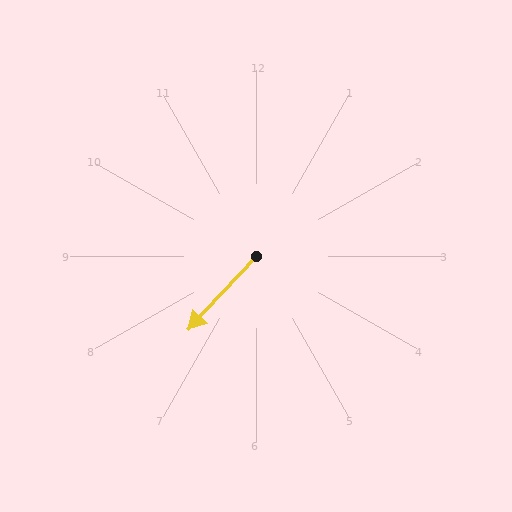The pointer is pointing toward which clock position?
Roughly 7 o'clock.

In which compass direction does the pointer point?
Southwest.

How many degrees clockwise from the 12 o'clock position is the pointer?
Approximately 223 degrees.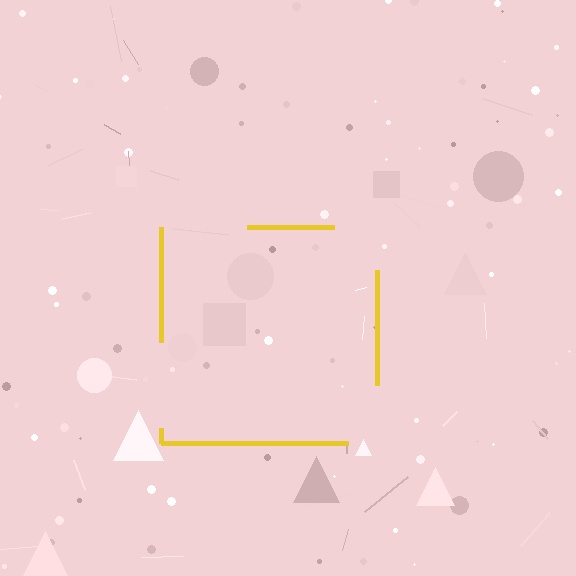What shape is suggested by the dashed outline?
The dashed outline suggests a square.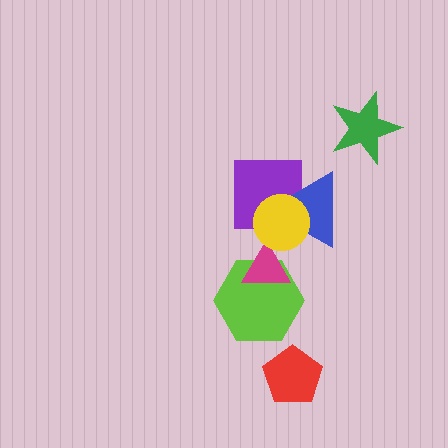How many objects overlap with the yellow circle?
3 objects overlap with the yellow circle.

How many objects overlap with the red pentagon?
0 objects overlap with the red pentagon.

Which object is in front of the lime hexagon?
The magenta triangle is in front of the lime hexagon.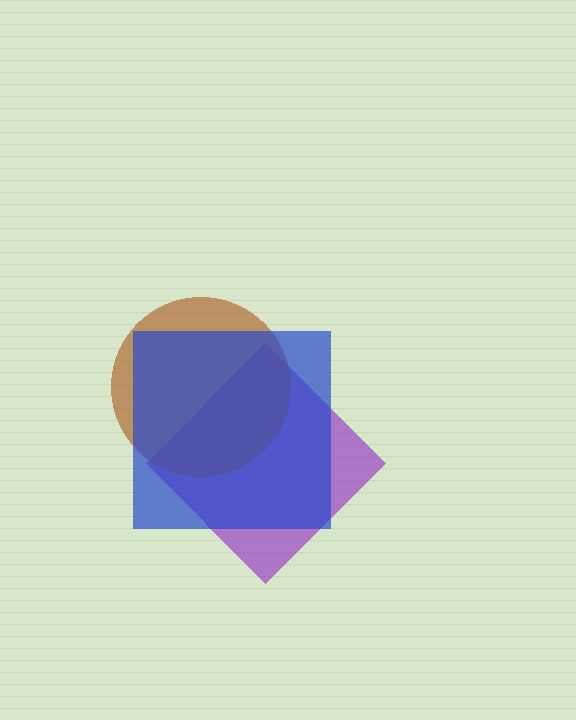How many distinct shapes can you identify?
There are 3 distinct shapes: a purple diamond, a brown circle, a blue square.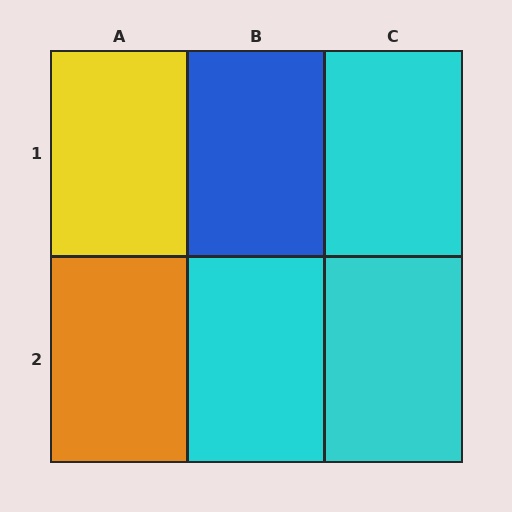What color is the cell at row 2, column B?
Cyan.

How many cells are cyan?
3 cells are cyan.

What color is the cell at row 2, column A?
Orange.